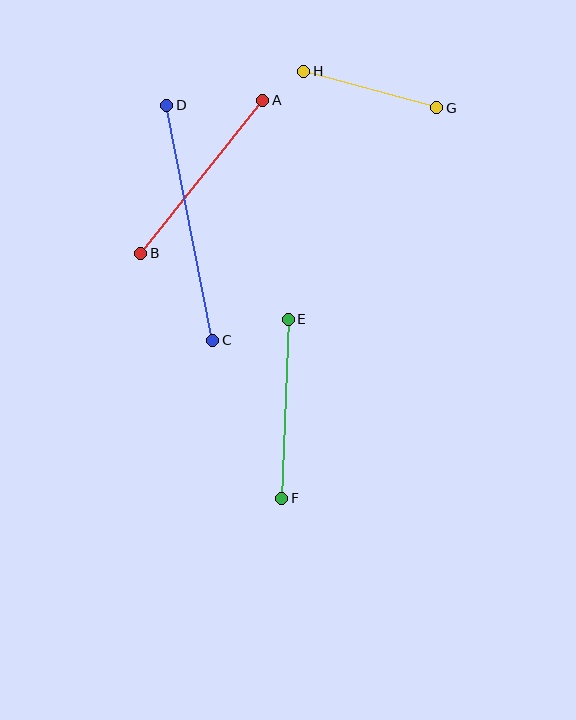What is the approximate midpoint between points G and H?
The midpoint is at approximately (370, 90) pixels.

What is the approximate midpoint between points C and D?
The midpoint is at approximately (190, 223) pixels.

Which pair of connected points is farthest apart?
Points C and D are farthest apart.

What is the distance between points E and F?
The distance is approximately 179 pixels.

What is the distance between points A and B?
The distance is approximately 196 pixels.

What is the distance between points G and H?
The distance is approximately 138 pixels.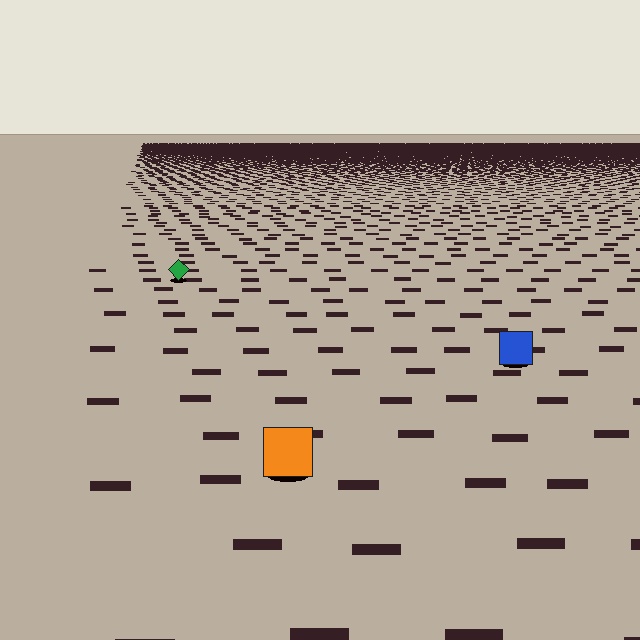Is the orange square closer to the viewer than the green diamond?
Yes. The orange square is closer — you can tell from the texture gradient: the ground texture is coarser near it.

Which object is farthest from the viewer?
The green diamond is farthest from the viewer. It appears smaller and the ground texture around it is denser.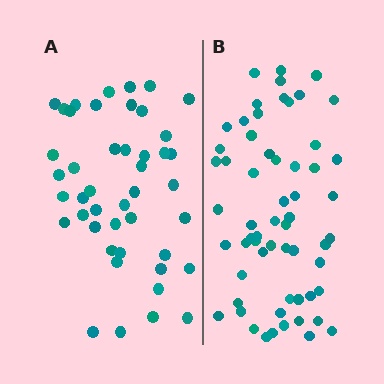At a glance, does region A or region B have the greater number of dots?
Region B (the right region) has more dots.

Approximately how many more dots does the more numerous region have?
Region B has approximately 15 more dots than region A.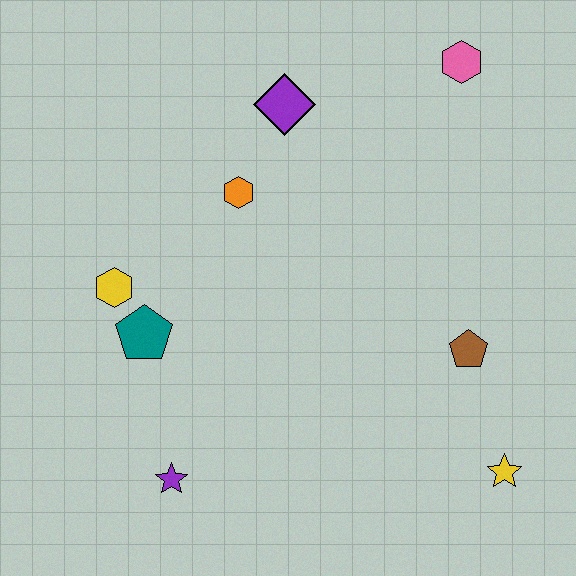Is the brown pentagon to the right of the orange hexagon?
Yes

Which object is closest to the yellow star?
The brown pentagon is closest to the yellow star.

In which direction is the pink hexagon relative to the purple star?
The pink hexagon is above the purple star.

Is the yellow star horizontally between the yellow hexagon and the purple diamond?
No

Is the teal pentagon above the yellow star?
Yes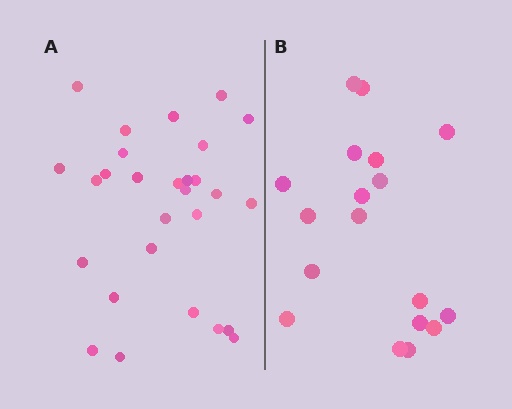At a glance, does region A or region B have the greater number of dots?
Region A (the left region) has more dots.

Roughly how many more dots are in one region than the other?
Region A has roughly 10 or so more dots than region B.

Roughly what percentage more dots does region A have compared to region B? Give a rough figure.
About 55% more.